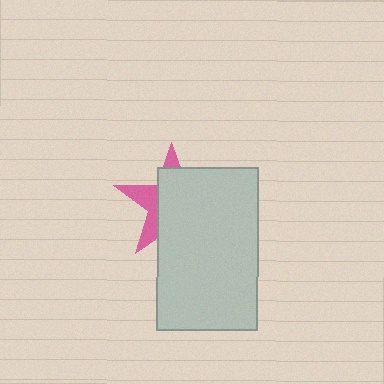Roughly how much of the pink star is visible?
A small part of it is visible (roughly 32%).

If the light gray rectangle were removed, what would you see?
You would see the complete pink star.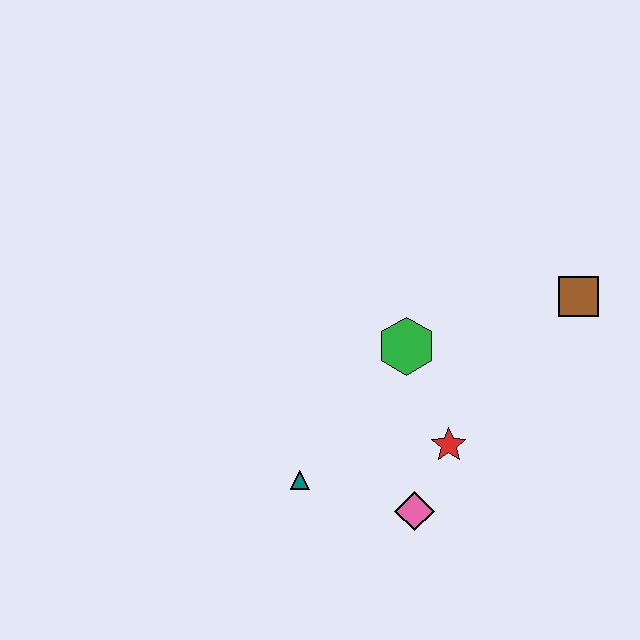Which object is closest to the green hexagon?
The red star is closest to the green hexagon.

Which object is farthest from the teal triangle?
The brown square is farthest from the teal triangle.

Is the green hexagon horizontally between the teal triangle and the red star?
Yes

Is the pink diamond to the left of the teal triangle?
No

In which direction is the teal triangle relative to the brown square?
The teal triangle is to the left of the brown square.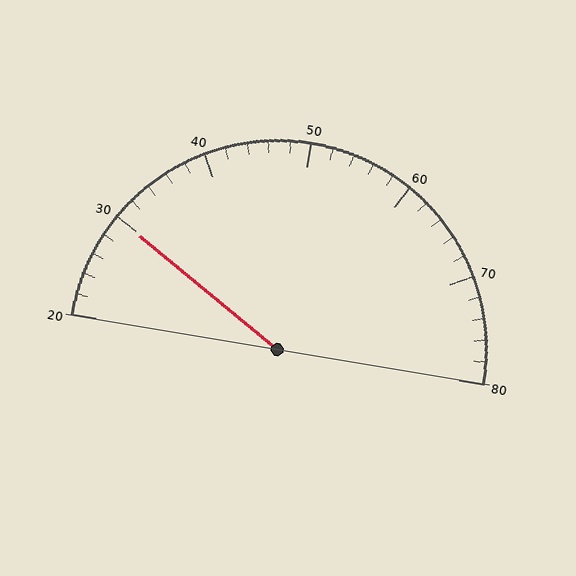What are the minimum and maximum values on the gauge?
The gauge ranges from 20 to 80.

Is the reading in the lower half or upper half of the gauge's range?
The reading is in the lower half of the range (20 to 80).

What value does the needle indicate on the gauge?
The needle indicates approximately 30.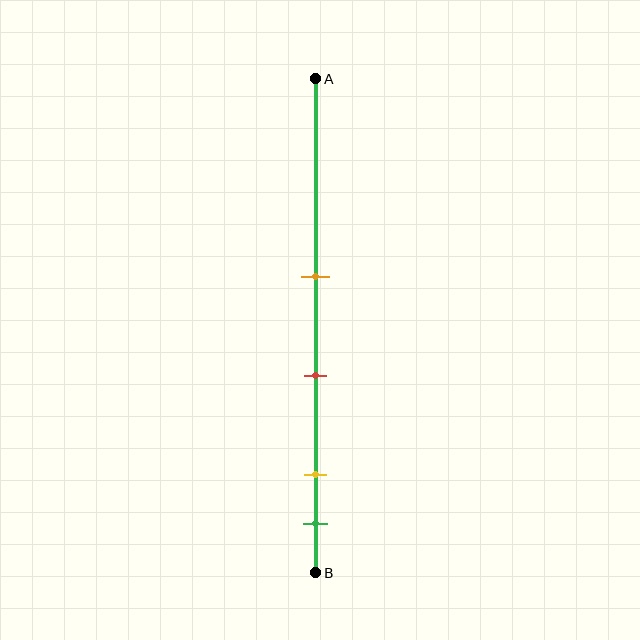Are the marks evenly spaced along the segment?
No, the marks are not evenly spaced.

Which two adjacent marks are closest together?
The yellow and green marks are the closest adjacent pair.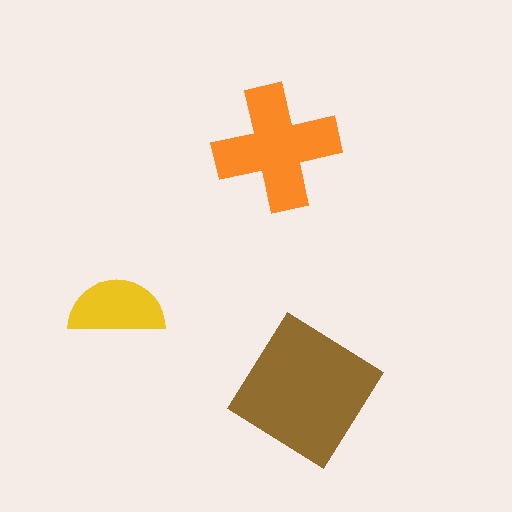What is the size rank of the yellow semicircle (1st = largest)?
3rd.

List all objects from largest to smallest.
The brown diamond, the orange cross, the yellow semicircle.